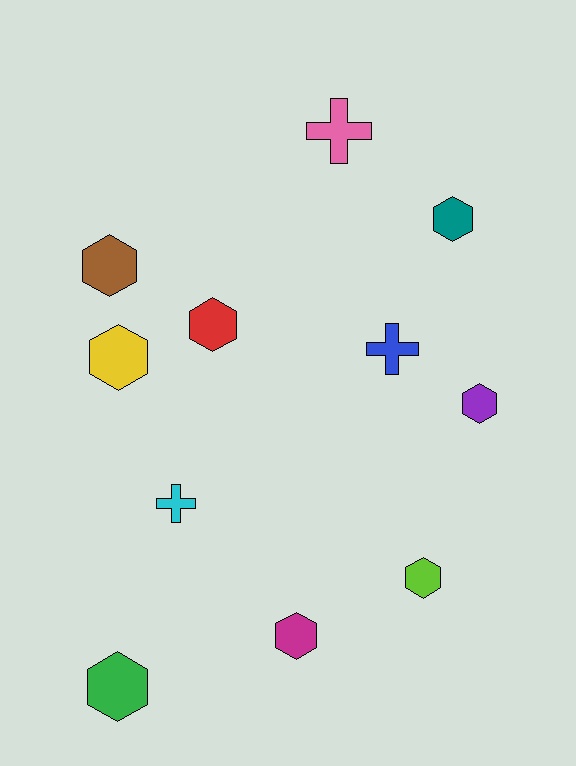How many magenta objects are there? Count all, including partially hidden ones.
There is 1 magenta object.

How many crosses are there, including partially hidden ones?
There are 3 crosses.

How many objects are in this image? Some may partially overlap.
There are 11 objects.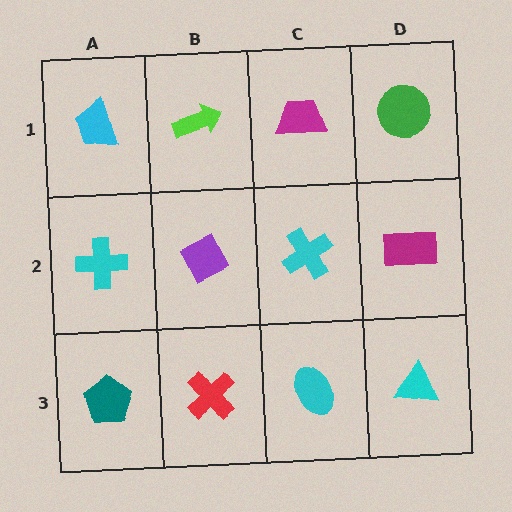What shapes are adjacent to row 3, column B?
A purple diamond (row 2, column B), a teal pentagon (row 3, column A), a cyan ellipse (row 3, column C).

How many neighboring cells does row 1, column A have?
2.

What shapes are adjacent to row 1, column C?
A cyan cross (row 2, column C), a lime arrow (row 1, column B), a green circle (row 1, column D).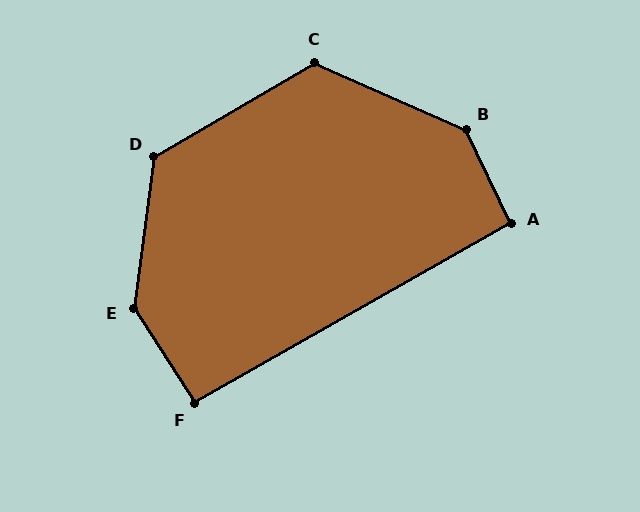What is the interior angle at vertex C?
Approximately 126 degrees (obtuse).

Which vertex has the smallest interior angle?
F, at approximately 93 degrees.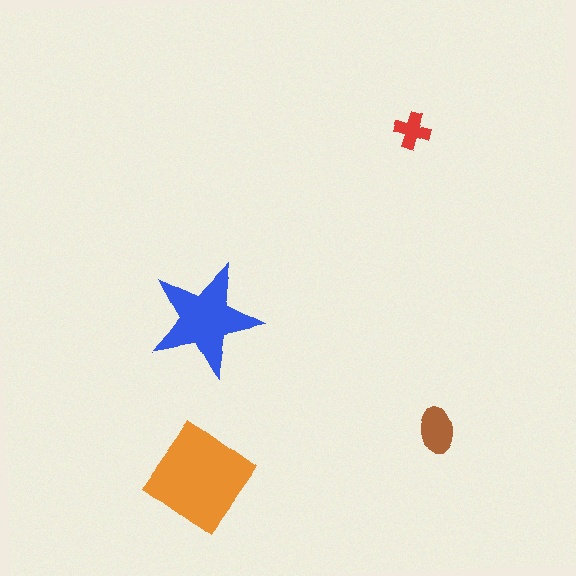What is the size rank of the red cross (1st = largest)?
4th.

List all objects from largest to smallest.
The orange diamond, the blue star, the brown ellipse, the red cross.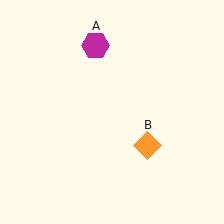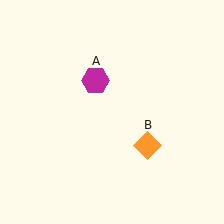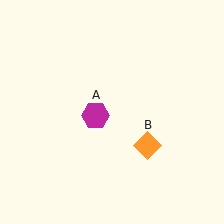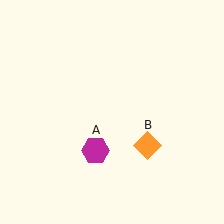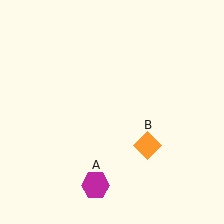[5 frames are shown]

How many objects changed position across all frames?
1 object changed position: magenta hexagon (object A).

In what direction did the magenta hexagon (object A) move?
The magenta hexagon (object A) moved down.